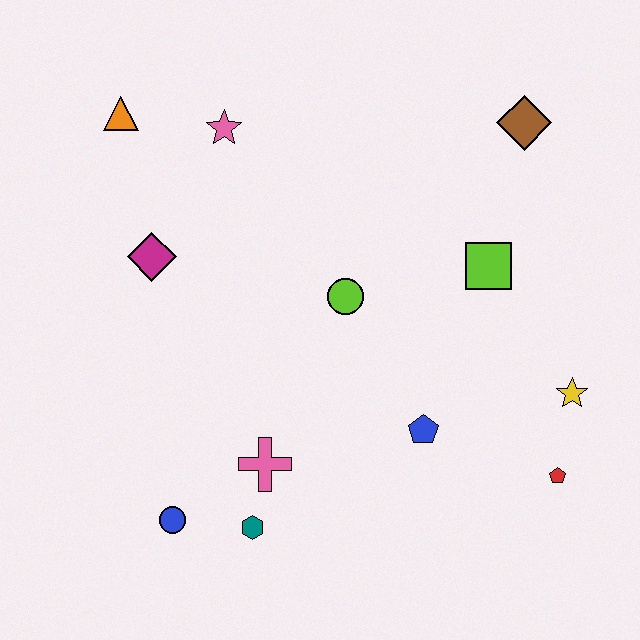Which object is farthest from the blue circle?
The brown diamond is farthest from the blue circle.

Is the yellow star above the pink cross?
Yes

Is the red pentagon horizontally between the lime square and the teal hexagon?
No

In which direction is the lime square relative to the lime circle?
The lime square is to the right of the lime circle.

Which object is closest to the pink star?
The orange triangle is closest to the pink star.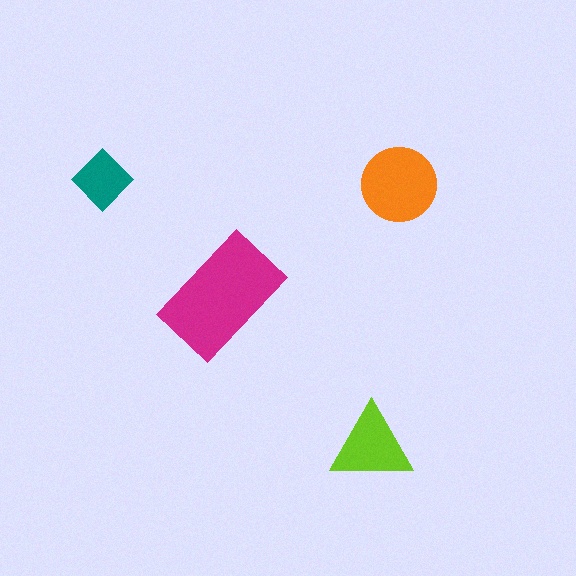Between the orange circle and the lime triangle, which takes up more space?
The orange circle.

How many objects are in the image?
There are 4 objects in the image.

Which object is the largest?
The magenta rectangle.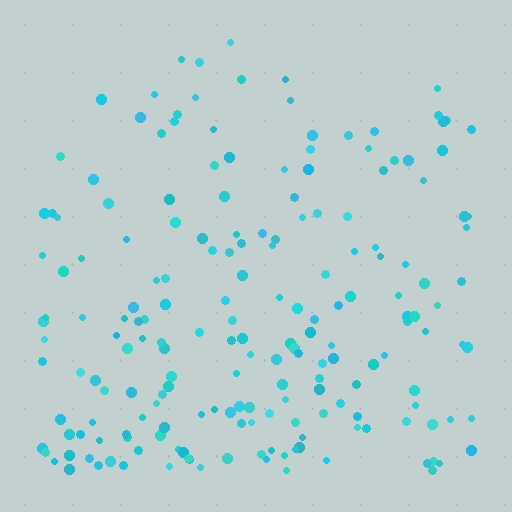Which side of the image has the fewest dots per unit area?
The top.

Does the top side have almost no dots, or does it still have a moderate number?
Still a moderate number, just noticeably fewer than the bottom.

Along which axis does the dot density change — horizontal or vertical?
Vertical.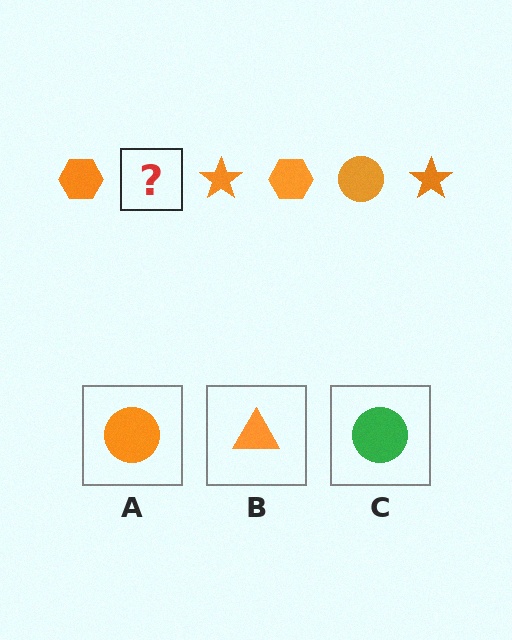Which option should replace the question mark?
Option A.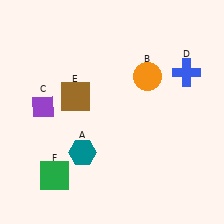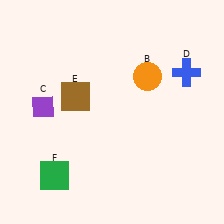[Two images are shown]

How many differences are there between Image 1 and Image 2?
There is 1 difference between the two images.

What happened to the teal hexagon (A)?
The teal hexagon (A) was removed in Image 2. It was in the bottom-left area of Image 1.